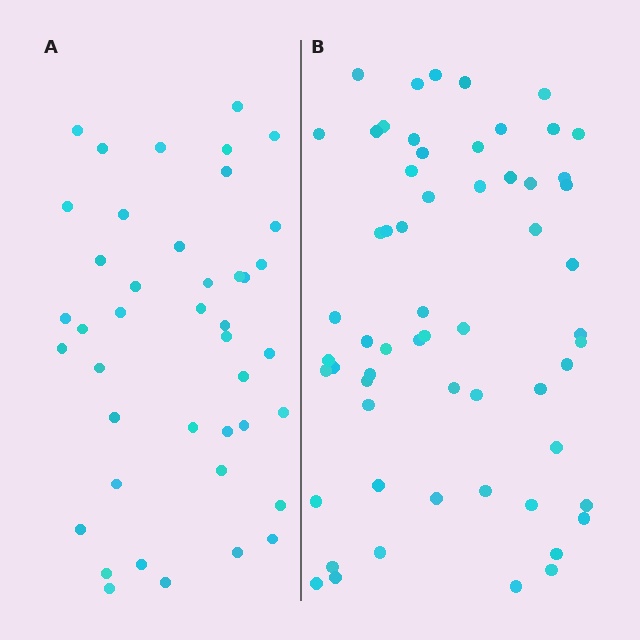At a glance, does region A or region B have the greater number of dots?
Region B (the right region) has more dots.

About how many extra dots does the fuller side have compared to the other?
Region B has approximately 20 more dots than region A.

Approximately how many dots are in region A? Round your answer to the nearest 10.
About 40 dots. (The exact count is 42, which rounds to 40.)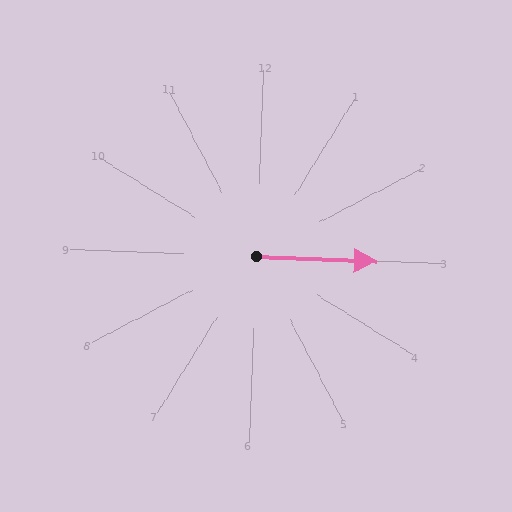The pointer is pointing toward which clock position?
Roughly 3 o'clock.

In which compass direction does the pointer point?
East.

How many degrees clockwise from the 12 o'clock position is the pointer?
Approximately 90 degrees.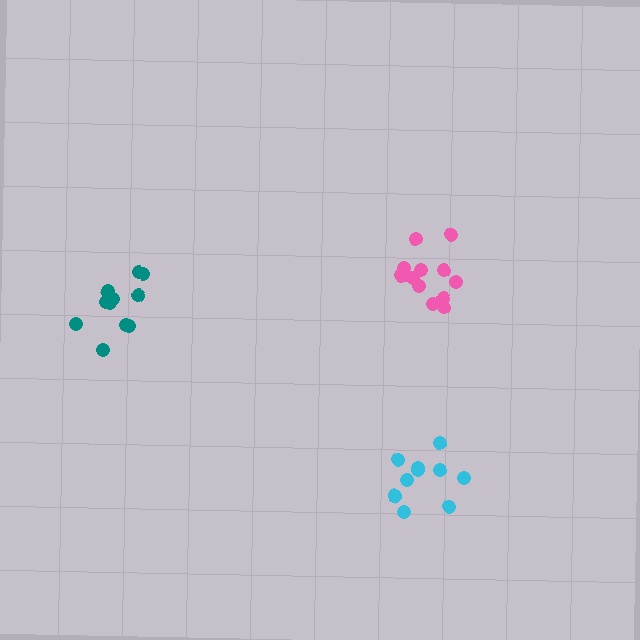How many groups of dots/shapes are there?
There are 3 groups.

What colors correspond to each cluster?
The clusters are colored: teal, pink, cyan.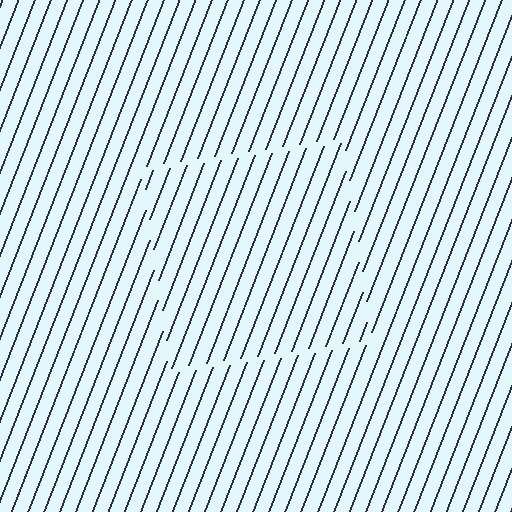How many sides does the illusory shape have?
4 sides — the line-ends trace a square.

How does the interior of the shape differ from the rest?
The interior of the shape contains the same grating, shifted by half a period — the contour is defined by the phase discontinuity where line-ends from the inner and outer gratings abut.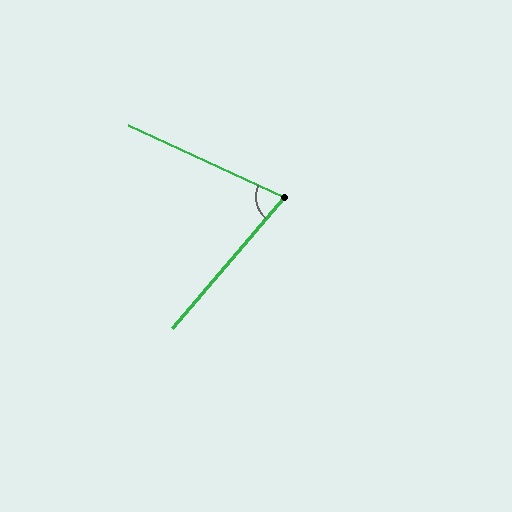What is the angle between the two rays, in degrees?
Approximately 74 degrees.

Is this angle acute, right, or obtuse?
It is acute.